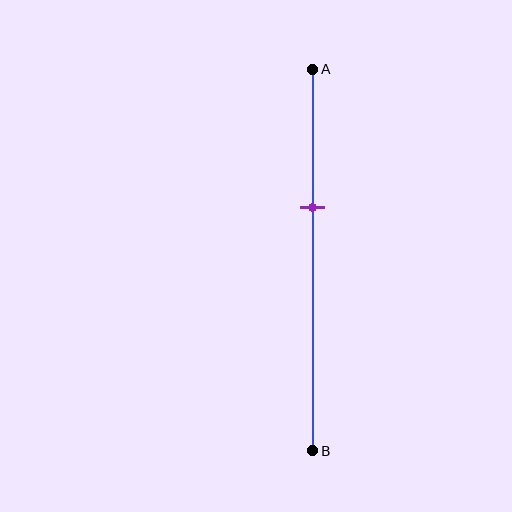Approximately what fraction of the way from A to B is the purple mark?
The purple mark is approximately 35% of the way from A to B.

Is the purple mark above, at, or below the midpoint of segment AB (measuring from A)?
The purple mark is above the midpoint of segment AB.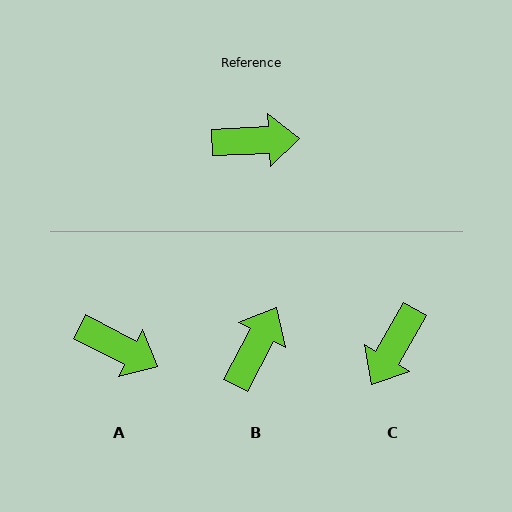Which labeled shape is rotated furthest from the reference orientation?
C, about 123 degrees away.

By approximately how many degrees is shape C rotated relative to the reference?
Approximately 123 degrees clockwise.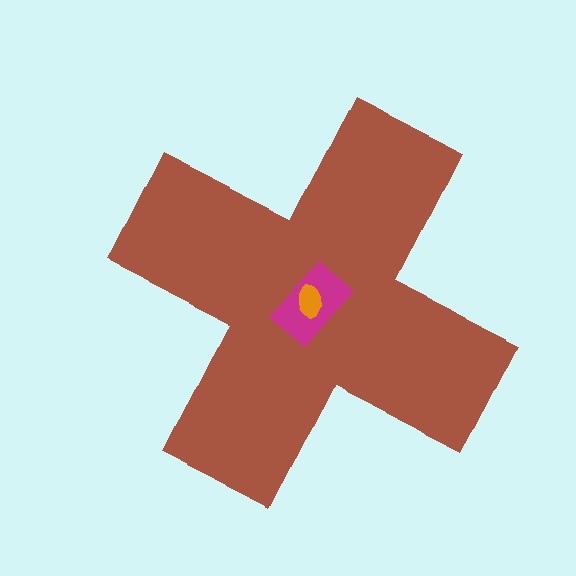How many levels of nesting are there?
3.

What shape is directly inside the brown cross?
The magenta rectangle.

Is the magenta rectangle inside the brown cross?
Yes.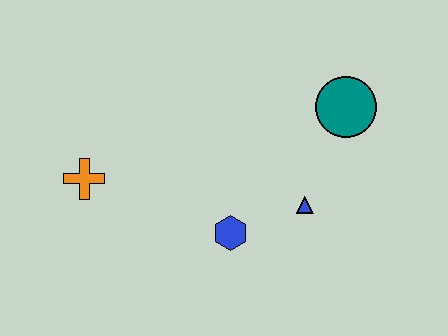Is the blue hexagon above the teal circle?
No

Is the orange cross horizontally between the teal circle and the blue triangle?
No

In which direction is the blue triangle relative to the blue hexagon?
The blue triangle is to the right of the blue hexagon.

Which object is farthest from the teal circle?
The orange cross is farthest from the teal circle.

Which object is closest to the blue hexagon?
The blue triangle is closest to the blue hexagon.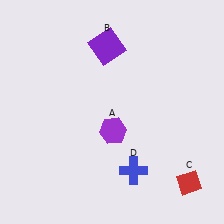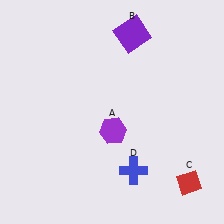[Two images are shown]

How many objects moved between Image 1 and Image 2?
1 object moved between the two images.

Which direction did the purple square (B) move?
The purple square (B) moved right.